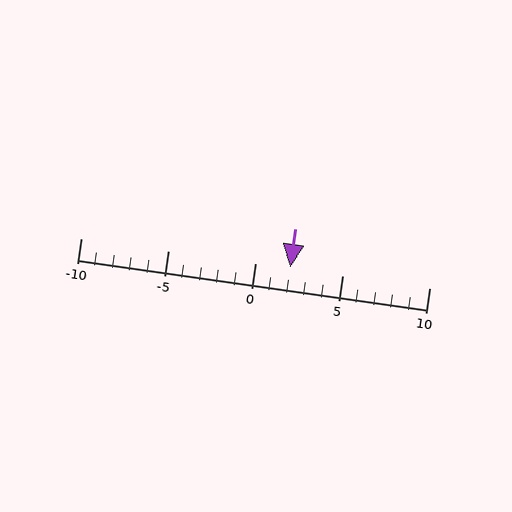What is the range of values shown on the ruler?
The ruler shows values from -10 to 10.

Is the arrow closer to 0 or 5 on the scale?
The arrow is closer to 0.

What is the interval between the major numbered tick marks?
The major tick marks are spaced 5 units apart.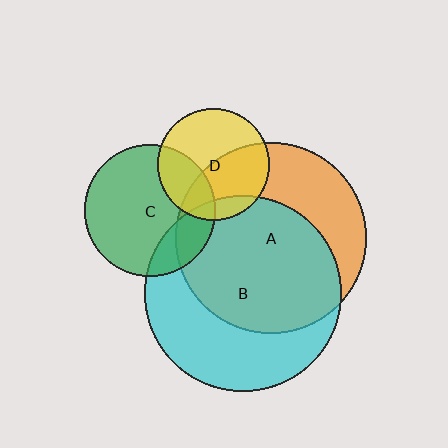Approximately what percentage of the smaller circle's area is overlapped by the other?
Approximately 30%.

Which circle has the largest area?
Circle B (cyan).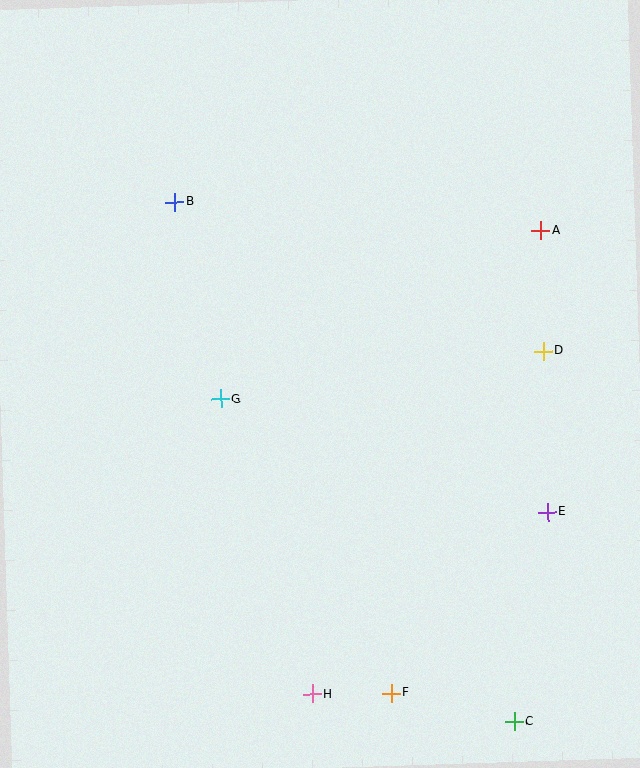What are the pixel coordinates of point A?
Point A is at (541, 230).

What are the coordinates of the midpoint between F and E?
The midpoint between F and E is at (469, 602).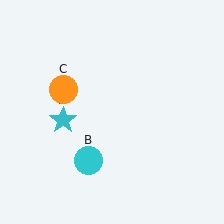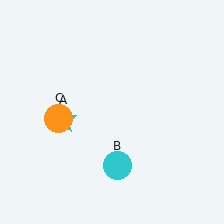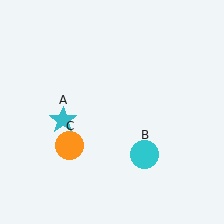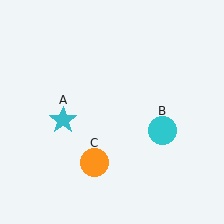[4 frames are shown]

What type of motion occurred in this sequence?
The cyan circle (object B), orange circle (object C) rotated counterclockwise around the center of the scene.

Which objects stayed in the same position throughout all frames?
Cyan star (object A) remained stationary.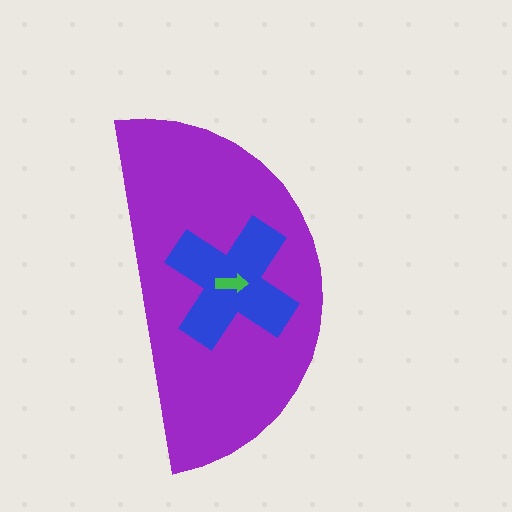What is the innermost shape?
The green arrow.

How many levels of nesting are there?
3.